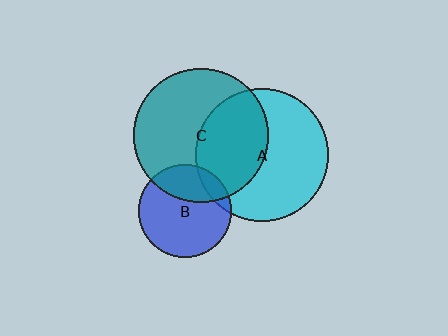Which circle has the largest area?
Circle C (teal).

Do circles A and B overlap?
Yes.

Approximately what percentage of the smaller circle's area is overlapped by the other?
Approximately 10%.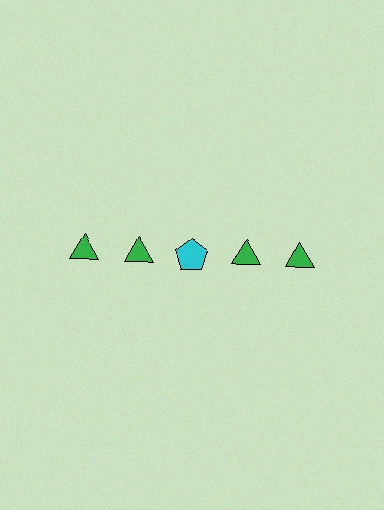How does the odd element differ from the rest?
It differs in both color (cyan instead of green) and shape (pentagon instead of triangle).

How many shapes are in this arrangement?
There are 5 shapes arranged in a grid pattern.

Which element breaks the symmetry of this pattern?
The cyan pentagon in the top row, center column breaks the symmetry. All other shapes are green triangles.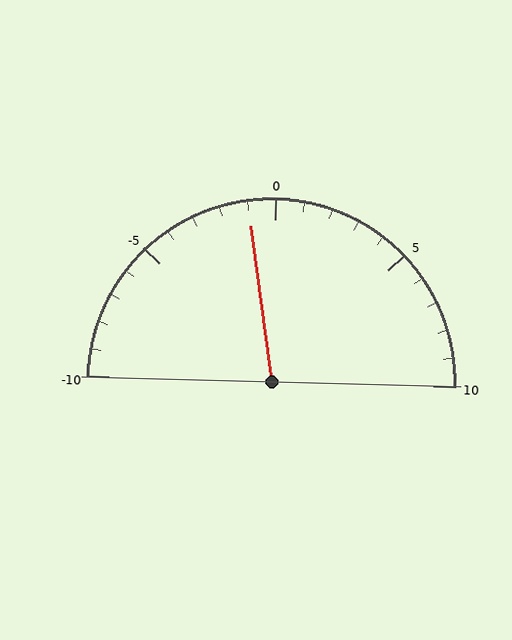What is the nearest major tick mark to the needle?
The nearest major tick mark is 0.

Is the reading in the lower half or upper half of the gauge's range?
The reading is in the lower half of the range (-10 to 10).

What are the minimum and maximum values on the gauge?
The gauge ranges from -10 to 10.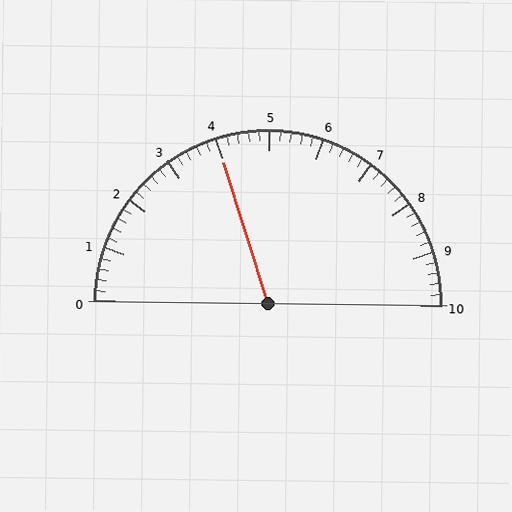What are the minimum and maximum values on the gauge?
The gauge ranges from 0 to 10.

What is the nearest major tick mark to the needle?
The nearest major tick mark is 4.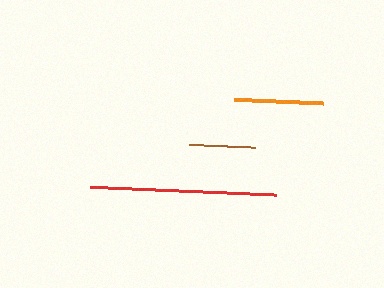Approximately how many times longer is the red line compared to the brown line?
The red line is approximately 2.8 times the length of the brown line.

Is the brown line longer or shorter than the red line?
The red line is longer than the brown line.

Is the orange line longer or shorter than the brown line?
The orange line is longer than the brown line.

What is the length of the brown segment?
The brown segment is approximately 66 pixels long.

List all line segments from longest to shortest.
From longest to shortest: red, orange, brown.